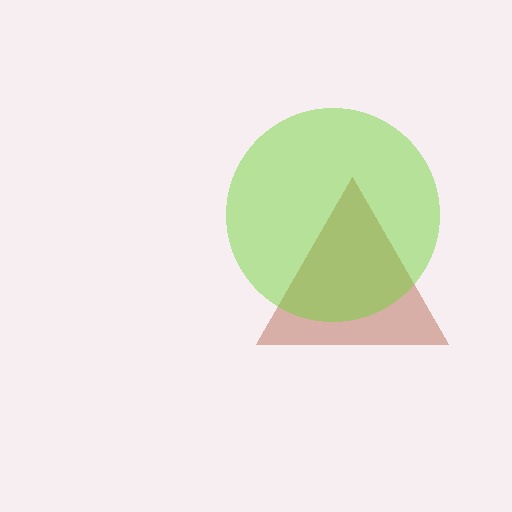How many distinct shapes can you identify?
There are 2 distinct shapes: a brown triangle, a lime circle.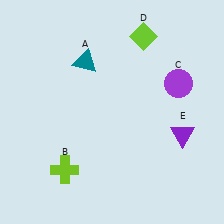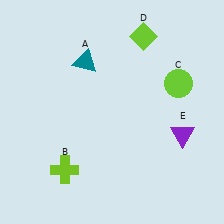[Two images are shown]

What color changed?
The circle (C) changed from purple in Image 1 to lime in Image 2.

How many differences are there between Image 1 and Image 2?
There is 1 difference between the two images.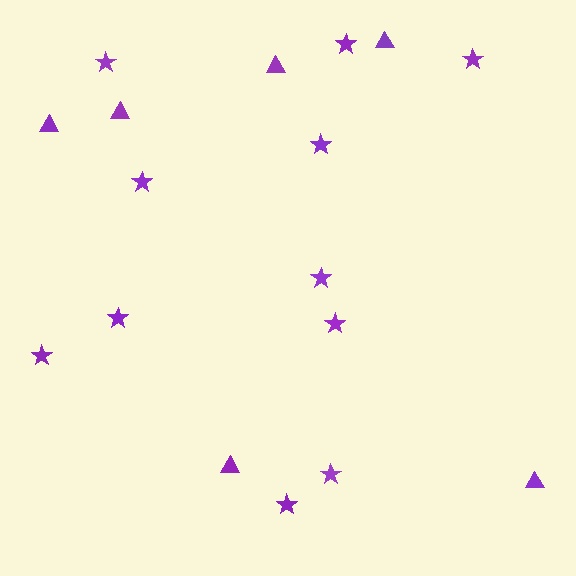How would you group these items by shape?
There are 2 groups: one group of stars (11) and one group of triangles (6).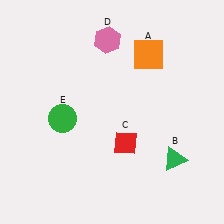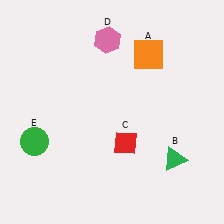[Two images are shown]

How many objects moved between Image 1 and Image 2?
1 object moved between the two images.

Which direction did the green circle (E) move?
The green circle (E) moved left.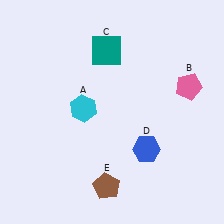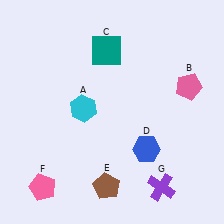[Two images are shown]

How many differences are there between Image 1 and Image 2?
There are 2 differences between the two images.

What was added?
A pink pentagon (F), a purple cross (G) were added in Image 2.